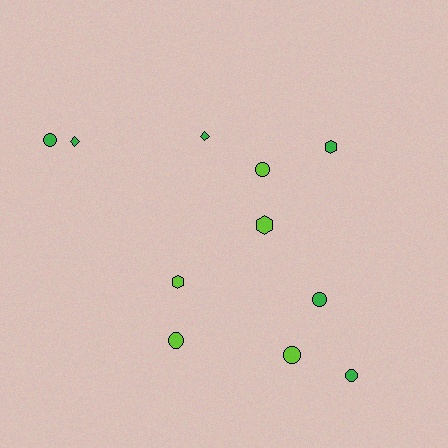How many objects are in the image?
There are 11 objects.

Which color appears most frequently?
Green, with 6 objects.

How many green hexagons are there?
There is 1 green hexagon.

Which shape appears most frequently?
Circle, with 6 objects.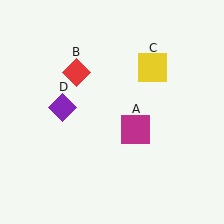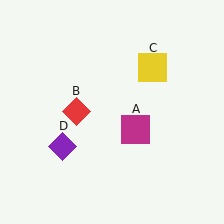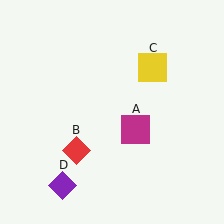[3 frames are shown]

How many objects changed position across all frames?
2 objects changed position: red diamond (object B), purple diamond (object D).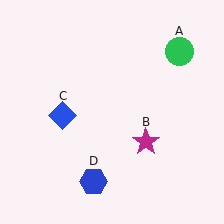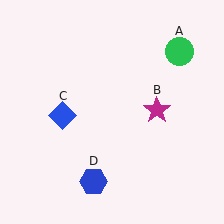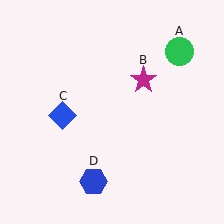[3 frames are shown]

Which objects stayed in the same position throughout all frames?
Green circle (object A) and blue diamond (object C) and blue hexagon (object D) remained stationary.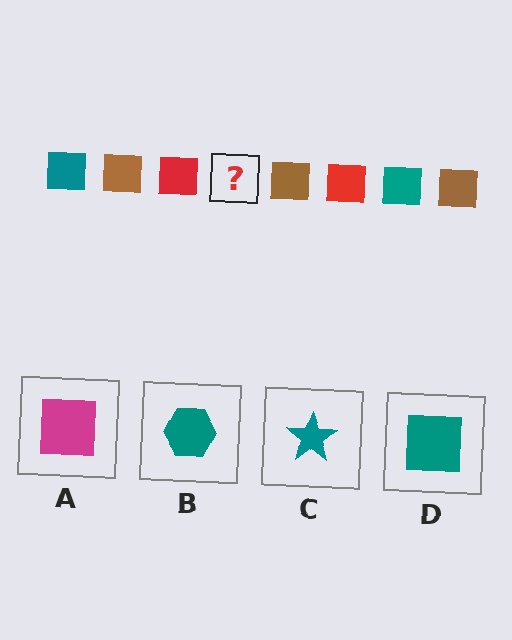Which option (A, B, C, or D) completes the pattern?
D.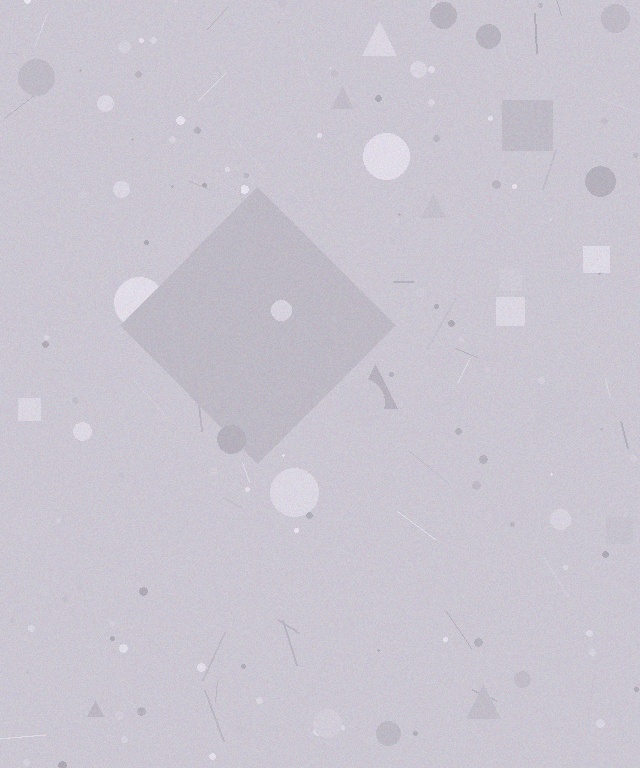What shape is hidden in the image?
A diamond is hidden in the image.